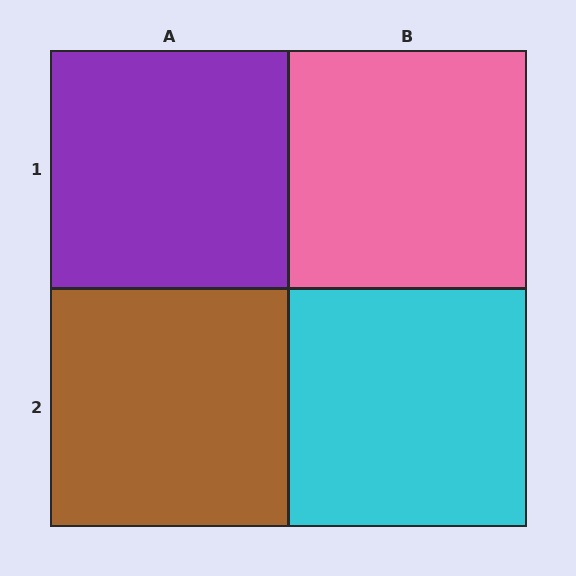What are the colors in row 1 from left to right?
Purple, pink.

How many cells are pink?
1 cell is pink.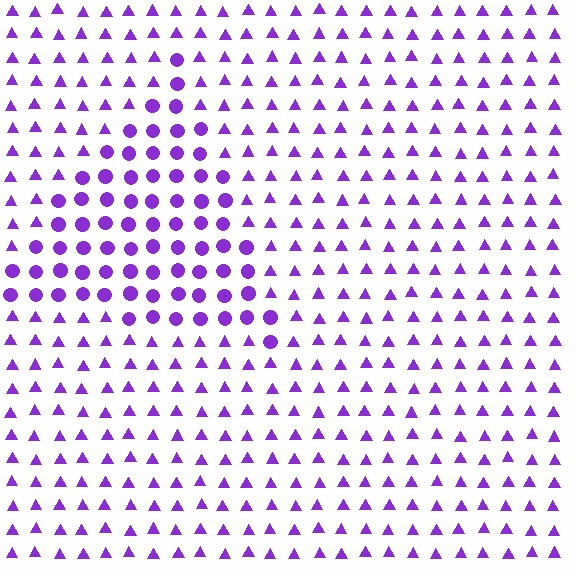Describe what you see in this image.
The image is filled with small purple elements arranged in a uniform grid. A triangle-shaped region contains circles, while the surrounding area contains triangles. The boundary is defined purely by the change in element shape.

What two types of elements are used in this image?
The image uses circles inside the triangle region and triangles outside it.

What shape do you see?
I see a triangle.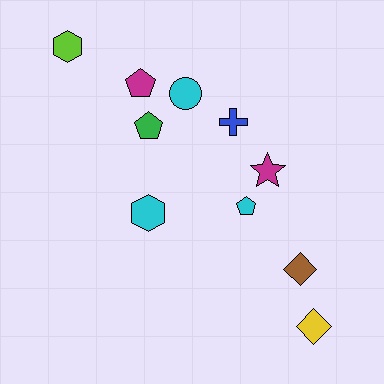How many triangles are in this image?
There are no triangles.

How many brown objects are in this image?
There is 1 brown object.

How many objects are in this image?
There are 10 objects.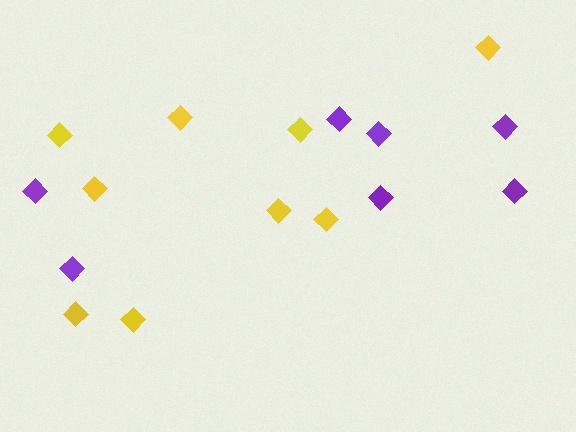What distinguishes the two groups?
There are 2 groups: one group of yellow diamonds (9) and one group of purple diamonds (7).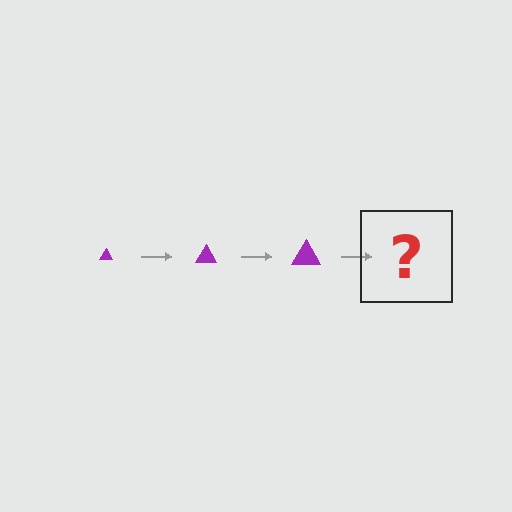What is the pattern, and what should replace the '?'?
The pattern is that the triangle gets progressively larger each step. The '?' should be a purple triangle, larger than the previous one.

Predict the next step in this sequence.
The next step is a purple triangle, larger than the previous one.